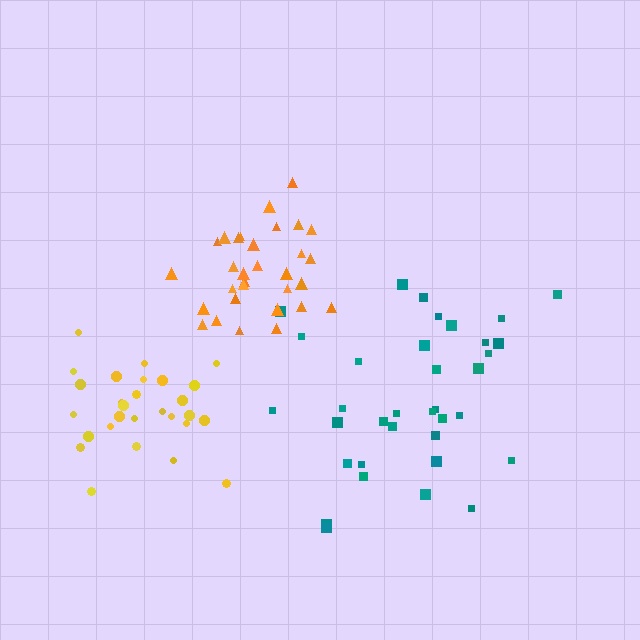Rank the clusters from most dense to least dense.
orange, yellow, teal.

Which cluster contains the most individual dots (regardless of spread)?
Teal (35).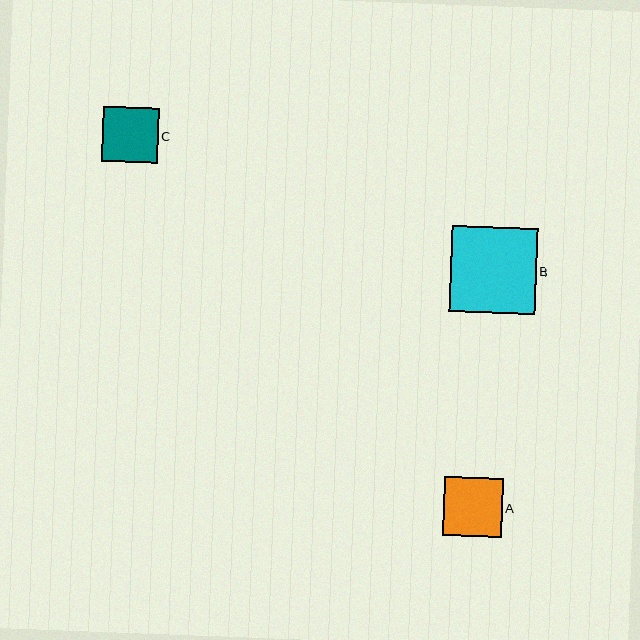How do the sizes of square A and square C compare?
Square A and square C are approximately the same size.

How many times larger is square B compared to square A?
Square B is approximately 1.5 times the size of square A.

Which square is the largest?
Square B is the largest with a size of approximately 86 pixels.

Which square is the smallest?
Square C is the smallest with a size of approximately 56 pixels.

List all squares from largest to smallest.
From largest to smallest: B, A, C.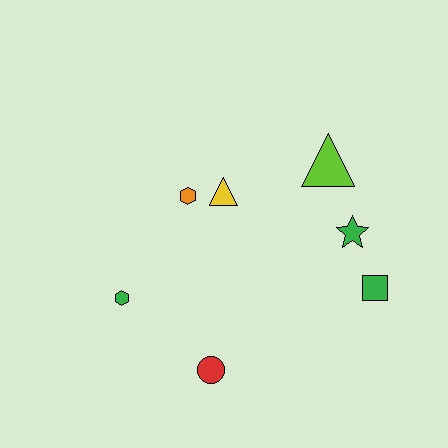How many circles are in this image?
There is 1 circle.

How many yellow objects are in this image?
There is 1 yellow object.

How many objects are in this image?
There are 7 objects.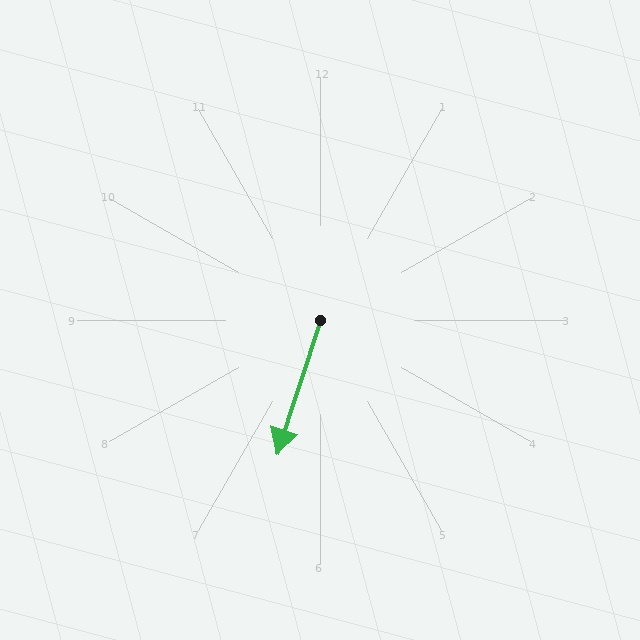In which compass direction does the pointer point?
South.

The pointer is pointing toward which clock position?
Roughly 7 o'clock.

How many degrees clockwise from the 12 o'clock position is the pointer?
Approximately 198 degrees.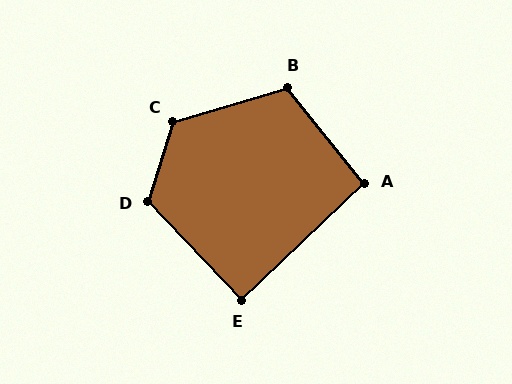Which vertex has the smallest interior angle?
E, at approximately 90 degrees.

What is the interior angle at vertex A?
Approximately 94 degrees (approximately right).